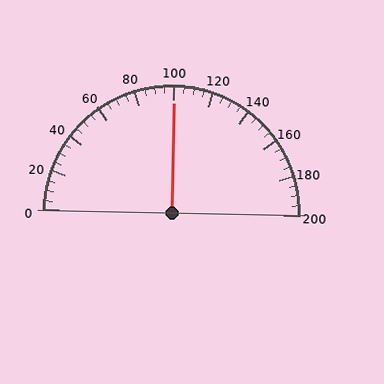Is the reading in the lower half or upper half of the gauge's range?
The reading is in the upper half of the range (0 to 200).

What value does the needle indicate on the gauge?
The needle indicates approximately 100.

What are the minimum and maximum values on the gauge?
The gauge ranges from 0 to 200.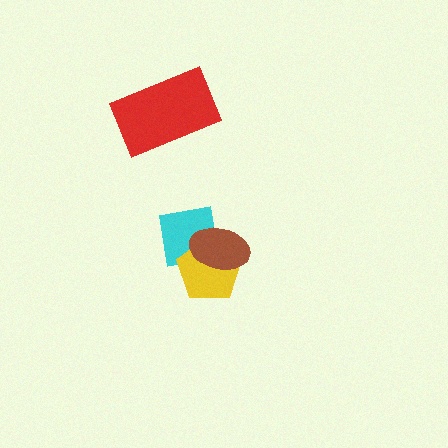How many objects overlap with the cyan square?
2 objects overlap with the cyan square.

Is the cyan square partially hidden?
Yes, it is partially covered by another shape.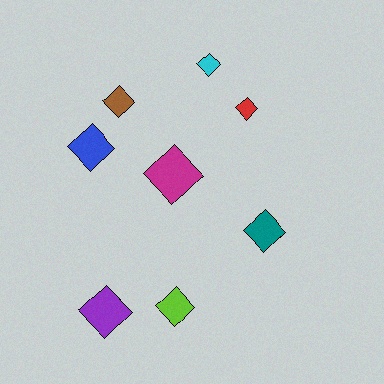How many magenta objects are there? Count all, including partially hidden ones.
There is 1 magenta object.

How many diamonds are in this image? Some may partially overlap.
There are 8 diamonds.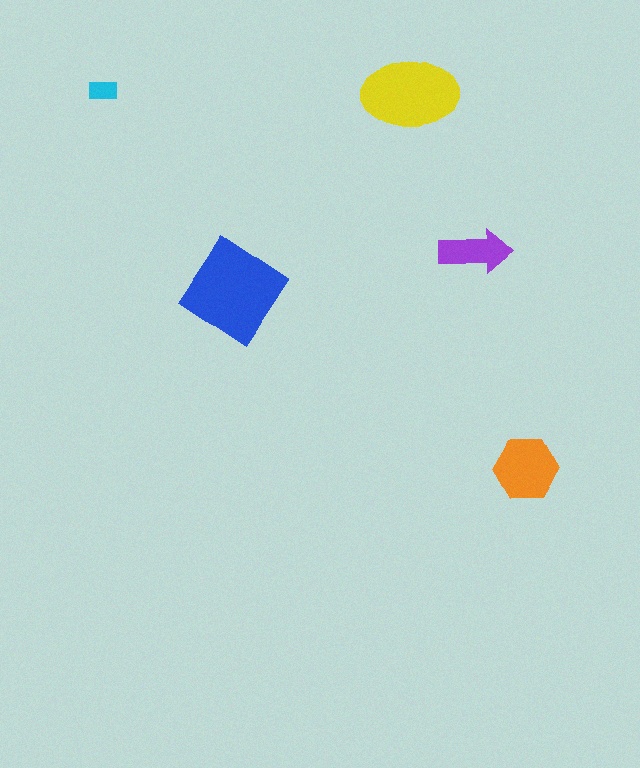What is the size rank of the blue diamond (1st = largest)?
1st.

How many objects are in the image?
There are 5 objects in the image.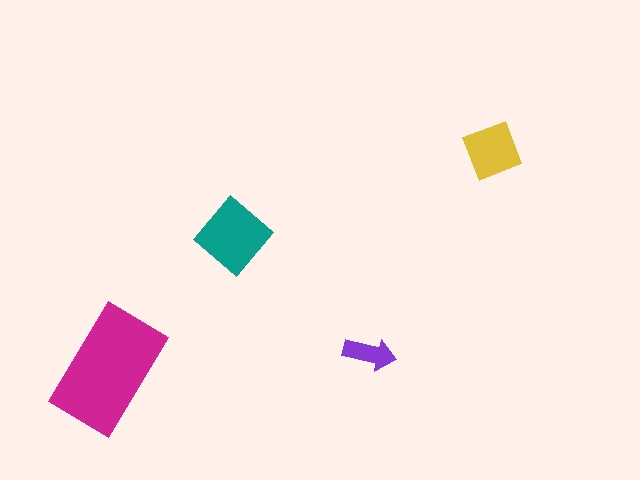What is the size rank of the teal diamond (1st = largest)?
2nd.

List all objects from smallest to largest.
The purple arrow, the yellow diamond, the teal diamond, the magenta rectangle.